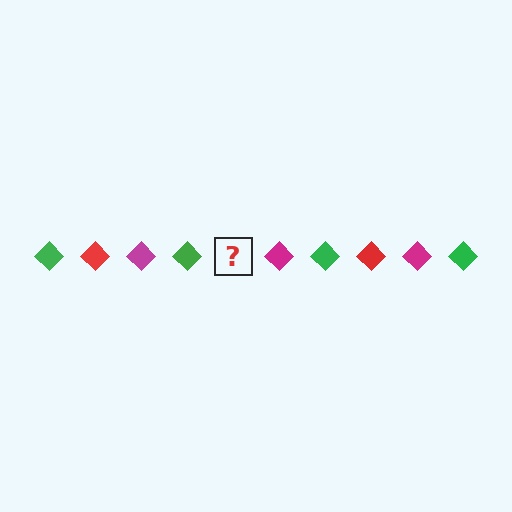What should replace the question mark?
The question mark should be replaced with a red diamond.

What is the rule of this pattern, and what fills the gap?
The rule is that the pattern cycles through green, red, magenta diamonds. The gap should be filled with a red diamond.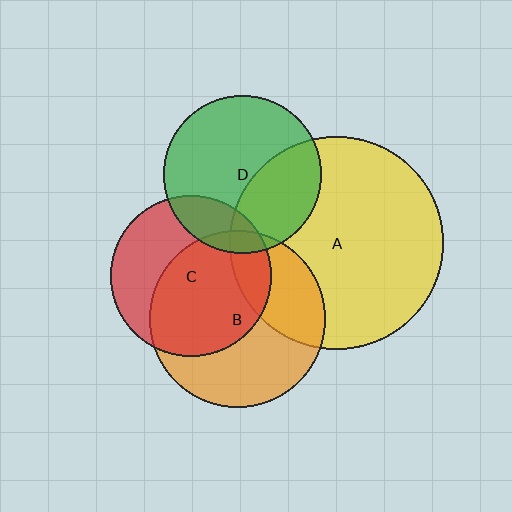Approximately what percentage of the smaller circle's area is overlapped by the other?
Approximately 20%.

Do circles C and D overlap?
Yes.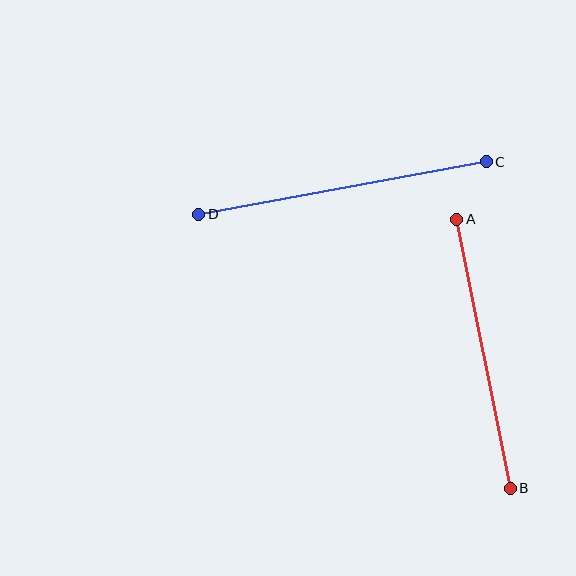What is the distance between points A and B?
The distance is approximately 274 pixels.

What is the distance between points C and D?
The distance is approximately 292 pixels.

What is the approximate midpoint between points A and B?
The midpoint is at approximately (483, 354) pixels.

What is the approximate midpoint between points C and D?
The midpoint is at approximately (343, 188) pixels.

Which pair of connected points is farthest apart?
Points C and D are farthest apart.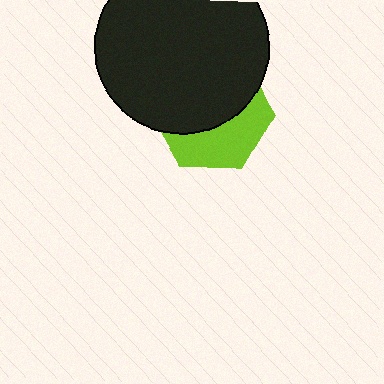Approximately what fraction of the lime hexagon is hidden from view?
Roughly 59% of the lime hexagon is hidden behind the black circle.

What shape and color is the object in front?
The object in front is a black circle.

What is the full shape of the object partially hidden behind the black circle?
The partially hidden object is a lime hexagon.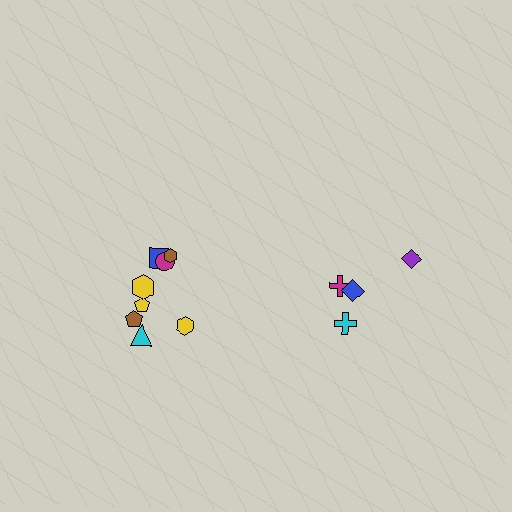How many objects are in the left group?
There are 8 objects.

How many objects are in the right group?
There are 4 objects.